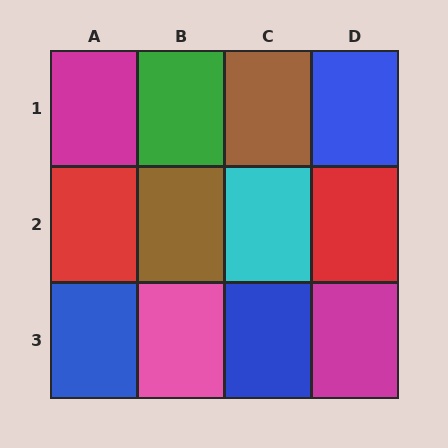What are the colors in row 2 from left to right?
Red, brown, cyan, red.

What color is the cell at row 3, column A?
Blue.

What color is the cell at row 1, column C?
Brown.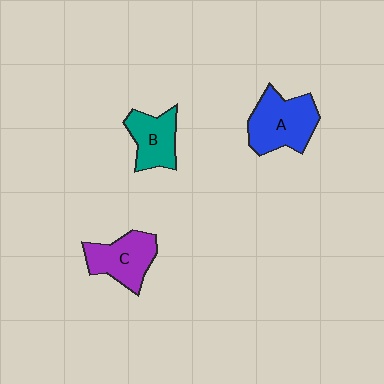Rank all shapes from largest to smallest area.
From largest to smallest: A (blue), C (purple), B (teal).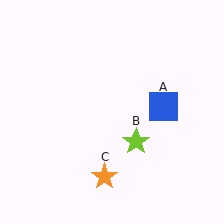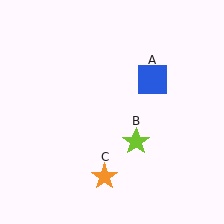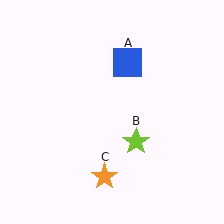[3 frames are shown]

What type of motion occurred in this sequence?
The blue square (object A) rotated counterclockwise around the center of the scene.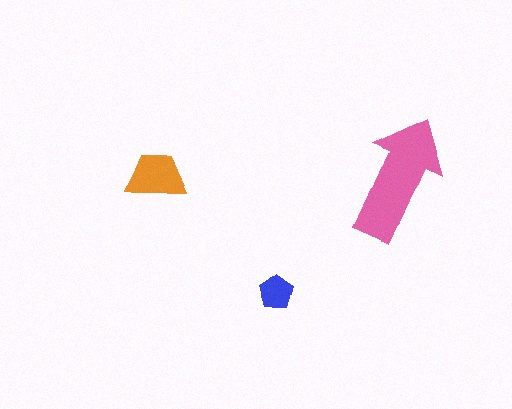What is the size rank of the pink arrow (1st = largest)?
1st.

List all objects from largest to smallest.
The pink arrow, the orange trapezoid, the blue pentagon.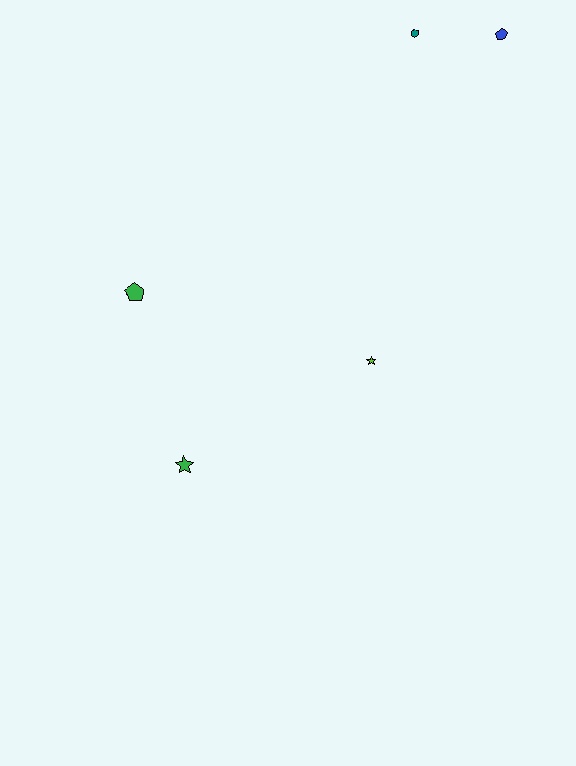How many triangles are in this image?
There are no triangles.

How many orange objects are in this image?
There are no orange objects.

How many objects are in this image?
There are 5 objects.